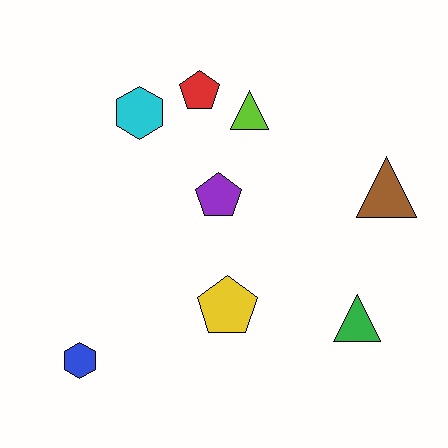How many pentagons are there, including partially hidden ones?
There are 3 pentagons.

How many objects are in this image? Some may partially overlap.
There are 8 objects.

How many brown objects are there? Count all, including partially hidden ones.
There is 1 brown object.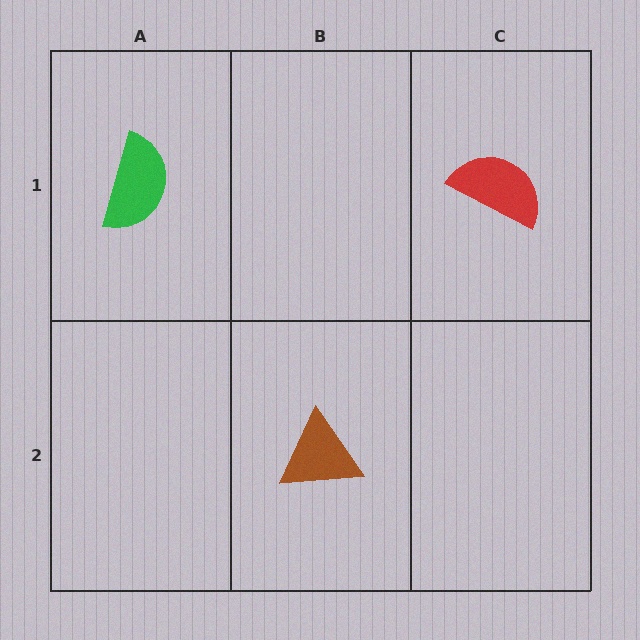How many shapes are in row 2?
1 shape.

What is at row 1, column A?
A green semicircle.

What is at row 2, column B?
A brown triangle.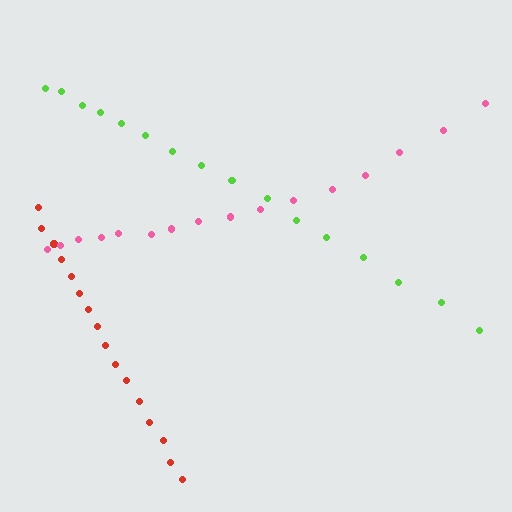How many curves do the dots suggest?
There are 3 distinct paths.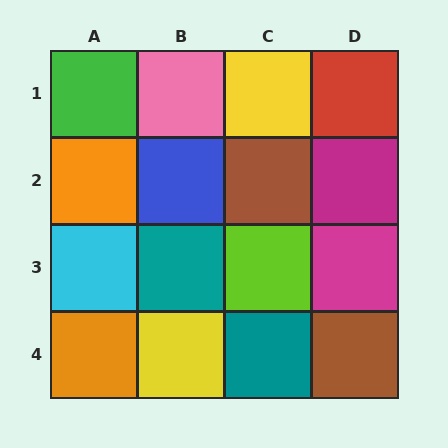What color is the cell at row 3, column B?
Teal.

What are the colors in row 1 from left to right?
Green, pink, yellow, red.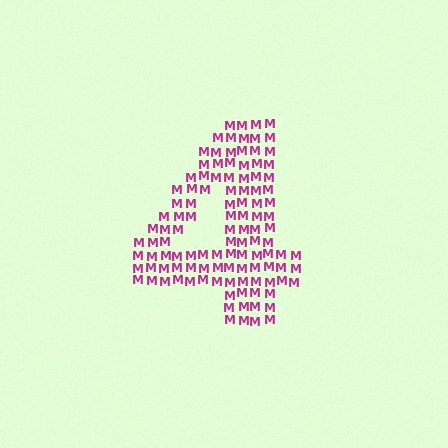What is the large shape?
The large shape is the digit 4.